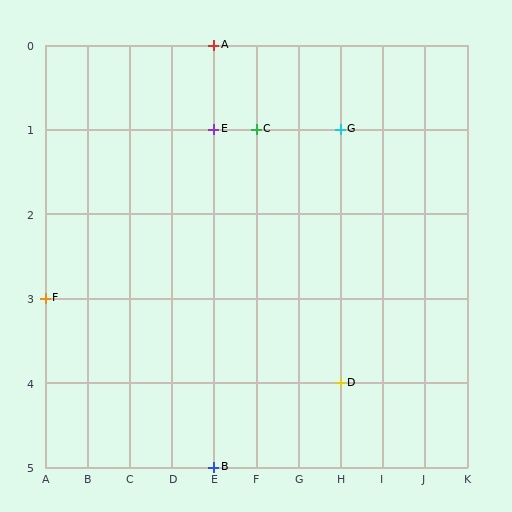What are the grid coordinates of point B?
Point B is at grid coordinates (E, 5).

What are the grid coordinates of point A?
Point A is at grid coordinates (E, 0).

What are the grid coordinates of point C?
Point C is at grid coordinates (F, 1).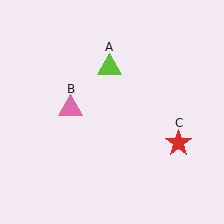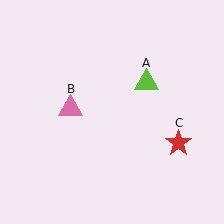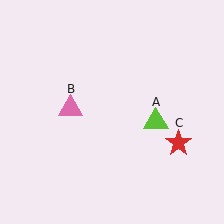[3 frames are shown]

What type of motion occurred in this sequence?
The lime triangle (object A) rotated clockwise around the center of the scene.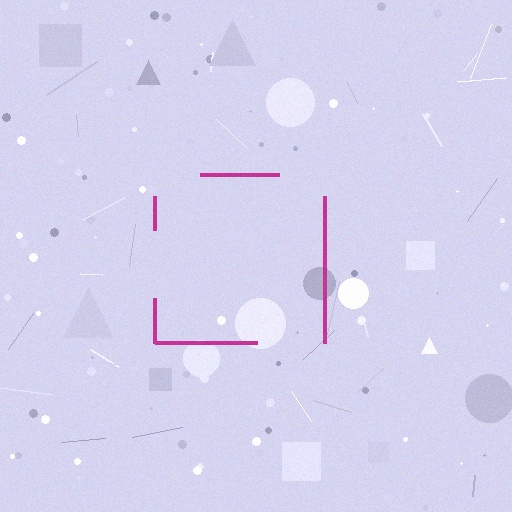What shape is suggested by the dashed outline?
The dashed outline suggests a square.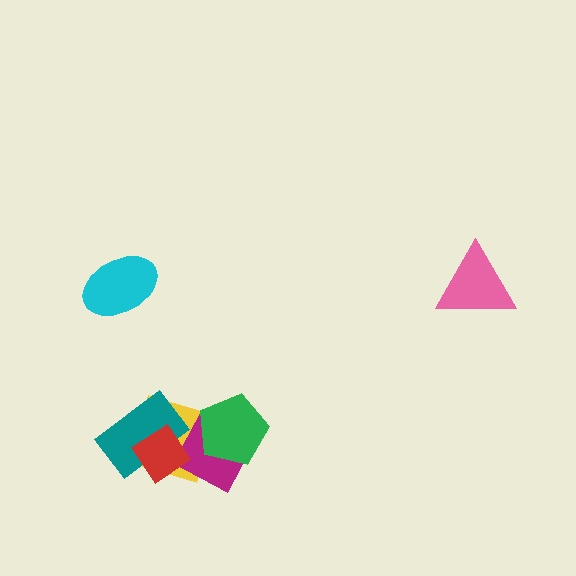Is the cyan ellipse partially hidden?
No, no other shape covers it.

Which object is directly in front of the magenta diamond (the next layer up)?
The green pentagon is directly in front of the magenta diamond.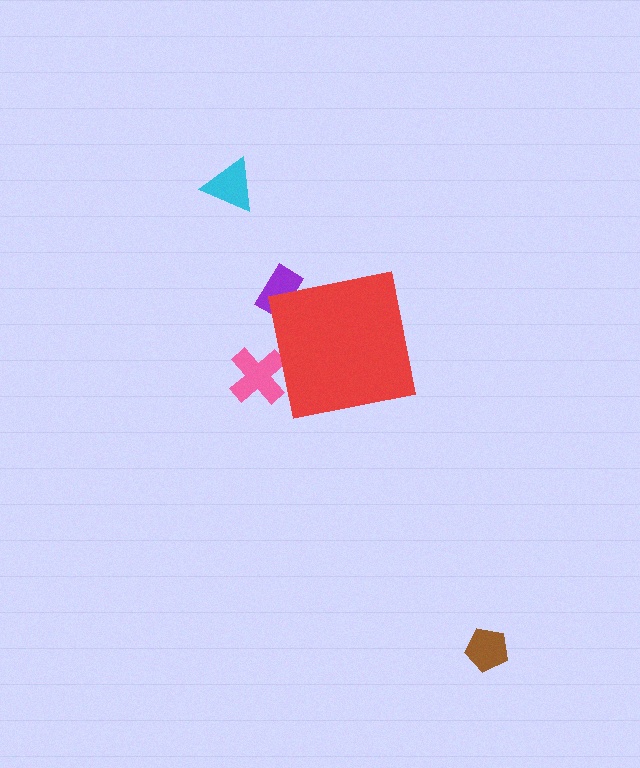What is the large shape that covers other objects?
A red square.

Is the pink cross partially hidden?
Yes, the pink cross is partially hidden behind the red square.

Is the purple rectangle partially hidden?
Yes, the purple rectangle is partially hidden behind the red square.